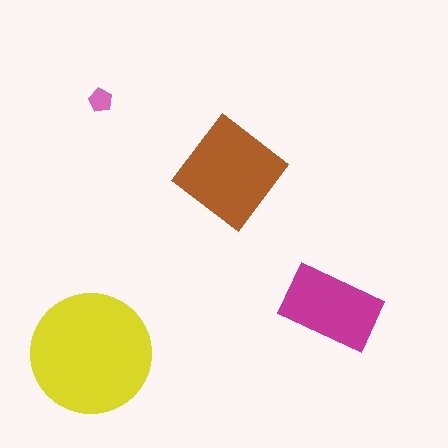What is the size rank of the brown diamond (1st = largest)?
2nd.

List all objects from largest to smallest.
The yellow circle, the brown diamond, the magenta rectangle, the pink pentagon.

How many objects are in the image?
There are 4 objects in the image.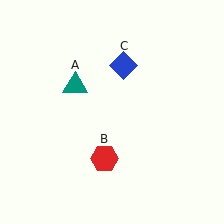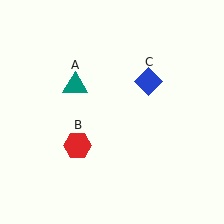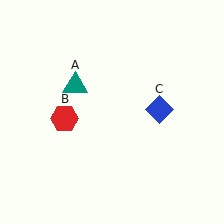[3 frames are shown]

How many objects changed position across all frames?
2 objects changed position: red hexagon (object B), blue diamond (object C).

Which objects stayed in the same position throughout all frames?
Teal triangle (object A) remained stationary.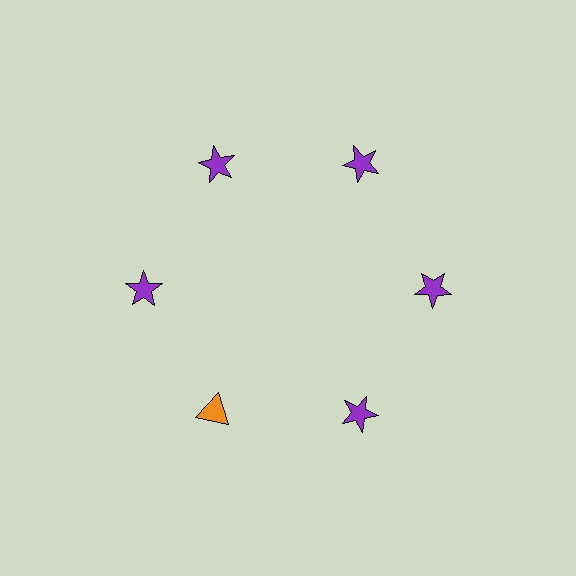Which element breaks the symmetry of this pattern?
The orange triangle at roughly the 7 o'clock position breaks the symmetry. All other shapes are purple stars.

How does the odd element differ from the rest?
It differs in both color (orange instead of purple) and shape (triangle instead of star).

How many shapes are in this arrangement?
There are 6 shapes arranged in a ring pattern.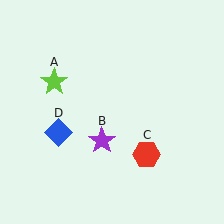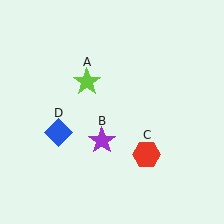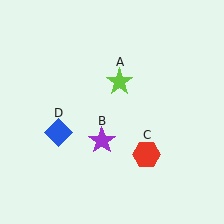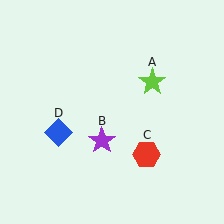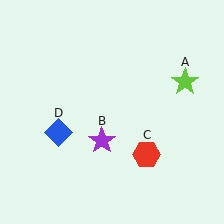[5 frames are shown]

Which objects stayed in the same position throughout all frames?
Purple star (object B) and red hexagon (object C) and blue diamond (object D) remained stationary.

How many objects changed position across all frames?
1 object changed position: lime star (object A).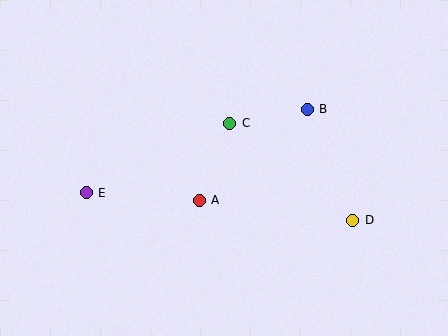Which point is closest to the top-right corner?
Point B is closest to the top-right corner.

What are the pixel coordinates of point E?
Point E is at (86, 193).